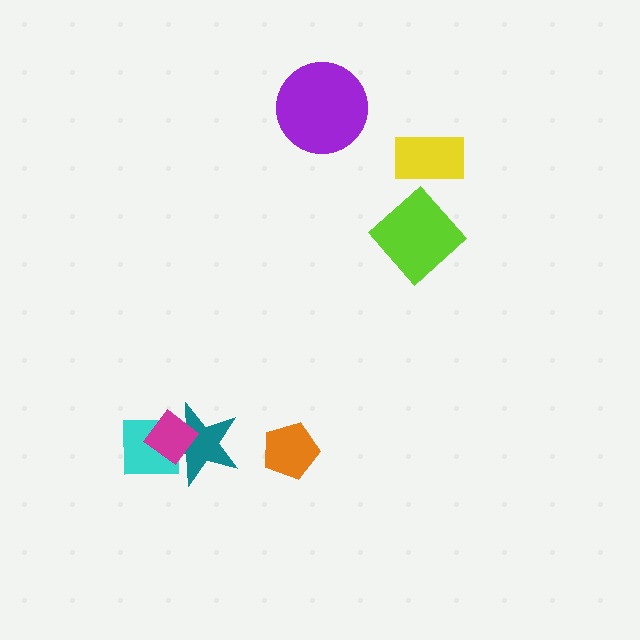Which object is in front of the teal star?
The magenta diamond is in front of the teal star.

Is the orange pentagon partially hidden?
No, no other shape covers it.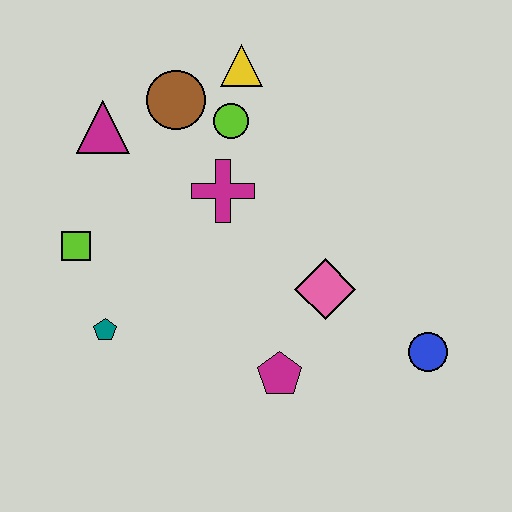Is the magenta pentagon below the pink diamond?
Yes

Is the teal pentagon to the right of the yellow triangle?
No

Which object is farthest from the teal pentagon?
The blue circle is farthest from the teal pentagon.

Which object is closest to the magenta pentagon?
The pink diamond is closest to the magenta pentagon.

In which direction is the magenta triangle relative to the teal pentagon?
The magenta triangle is above the teal pentagon.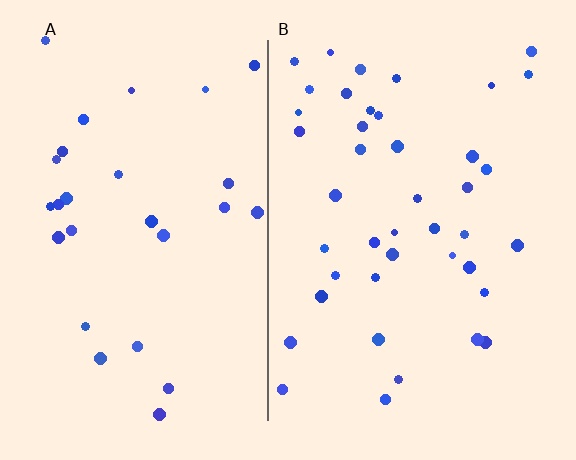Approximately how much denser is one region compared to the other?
Approximately 1.5× — region B over region A.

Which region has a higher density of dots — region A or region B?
B (the right).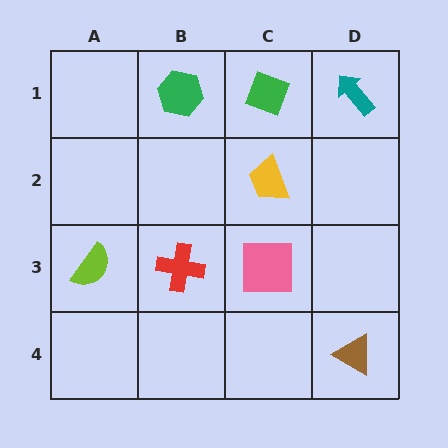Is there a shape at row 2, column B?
No, that cell is empty.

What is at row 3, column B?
A red cross.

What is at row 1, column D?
A teal arrow.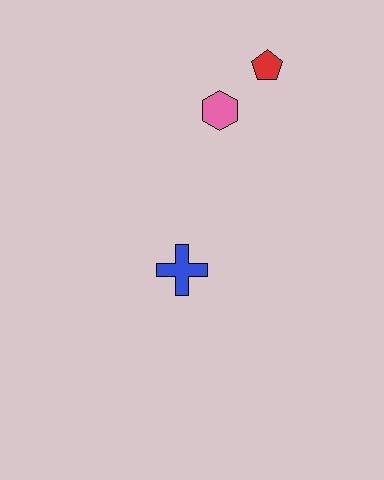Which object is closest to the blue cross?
The pink hexagon is closest to the blue cross.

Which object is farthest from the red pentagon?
The blue cross is farthest from the red pentagon.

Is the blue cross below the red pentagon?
Yes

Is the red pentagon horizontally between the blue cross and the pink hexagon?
No